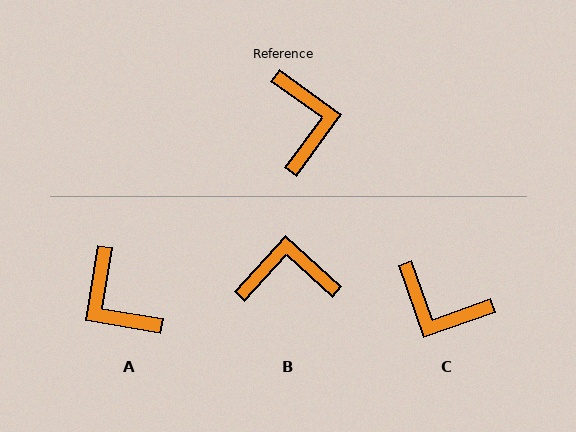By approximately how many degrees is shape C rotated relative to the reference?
Approximately 125 degrees clockwise.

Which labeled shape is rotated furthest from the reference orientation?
A, about 154 degrees away.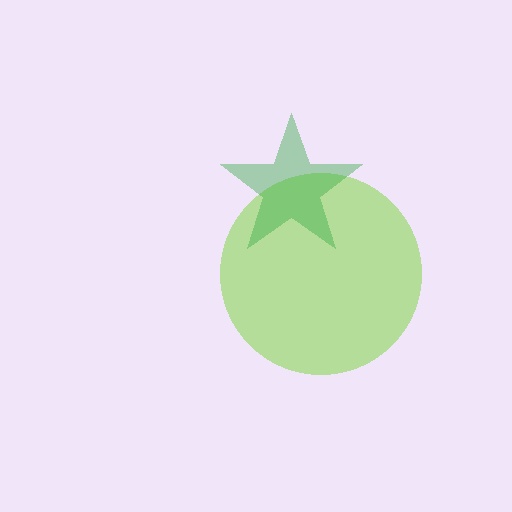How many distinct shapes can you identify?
There are 2 distinct shapes: a lime circle, a green star.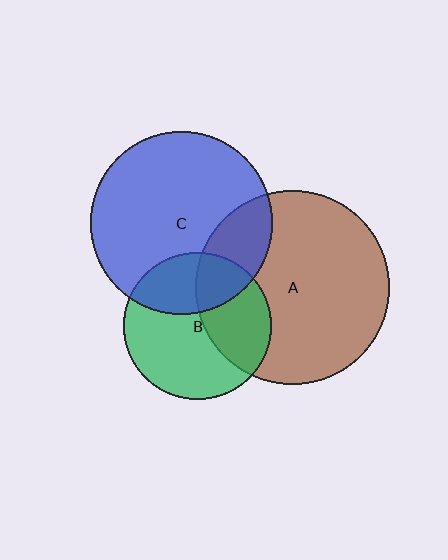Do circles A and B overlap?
Yes.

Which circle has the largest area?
Circle A (brown).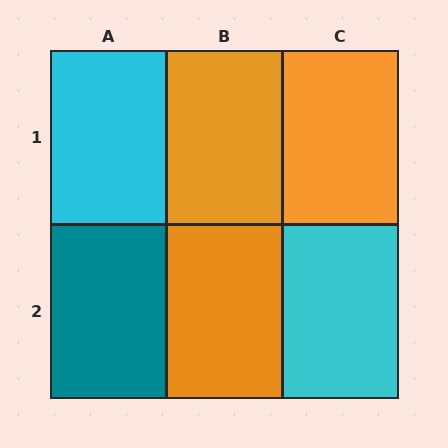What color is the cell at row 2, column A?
Teal.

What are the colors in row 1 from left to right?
Cyan, orange, orange.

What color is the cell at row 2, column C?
Cyan.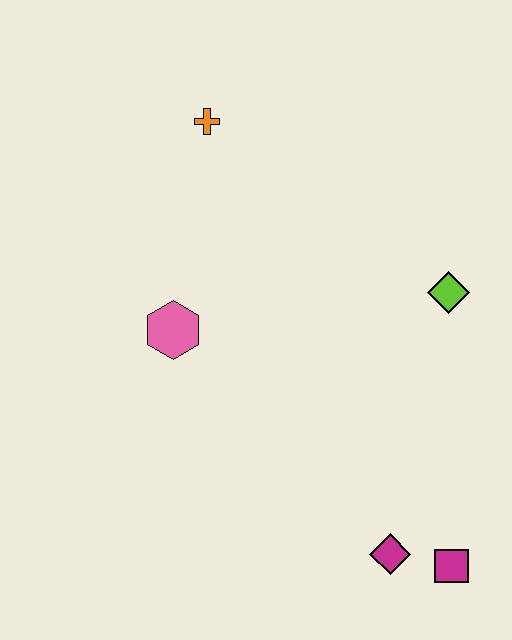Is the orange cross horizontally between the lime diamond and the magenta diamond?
No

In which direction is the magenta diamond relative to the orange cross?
The magenta diamond is below the orange cross.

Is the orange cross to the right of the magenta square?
No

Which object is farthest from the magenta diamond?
The orange cross is farthest from the magenta diamond.